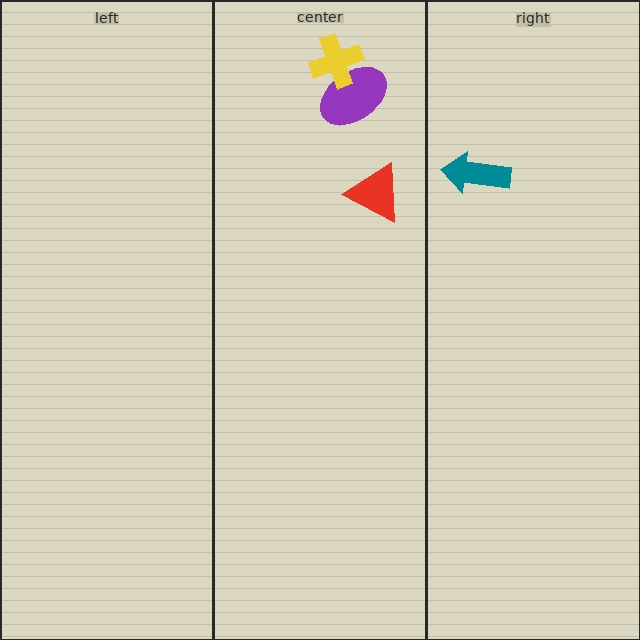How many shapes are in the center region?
3.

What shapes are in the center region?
The purple ellipse, the yellow cross, the red triangle.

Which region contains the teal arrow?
The right region.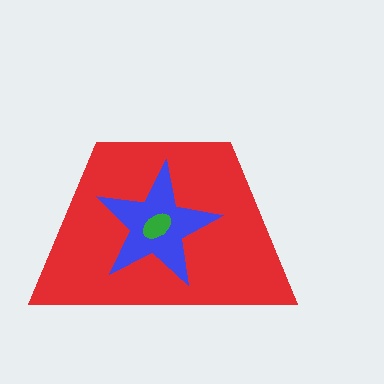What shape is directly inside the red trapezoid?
The blue star.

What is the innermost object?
The green ellipse.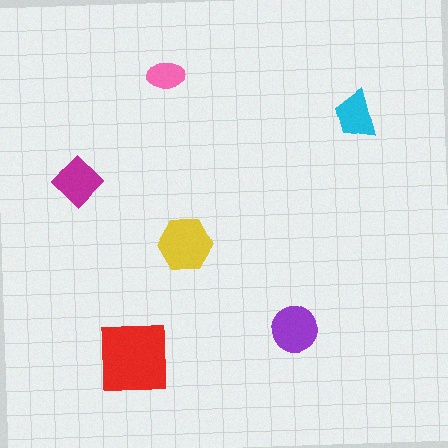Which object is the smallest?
The pink ellipse.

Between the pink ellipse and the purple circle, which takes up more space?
The purple circle.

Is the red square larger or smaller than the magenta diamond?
Larger.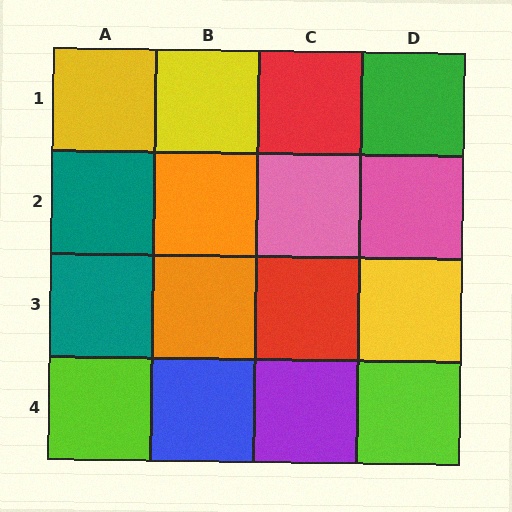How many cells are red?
2 cells are red.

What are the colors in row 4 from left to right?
Lime, blue, purple, lime.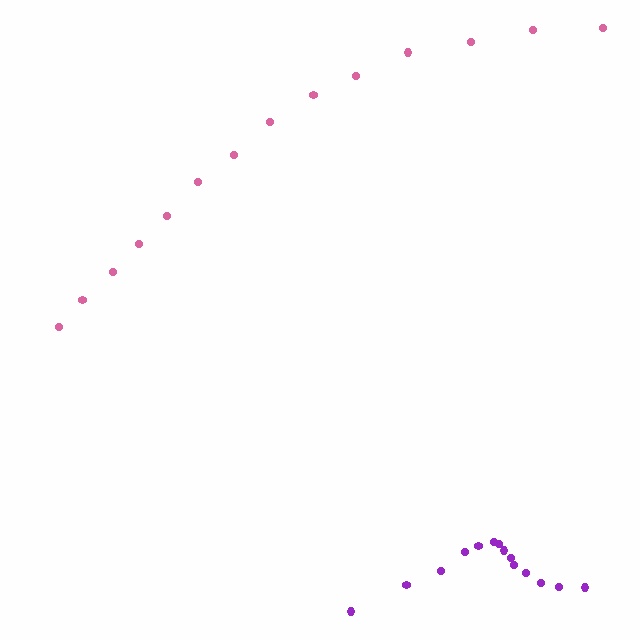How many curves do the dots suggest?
There are 2 distinct paths.